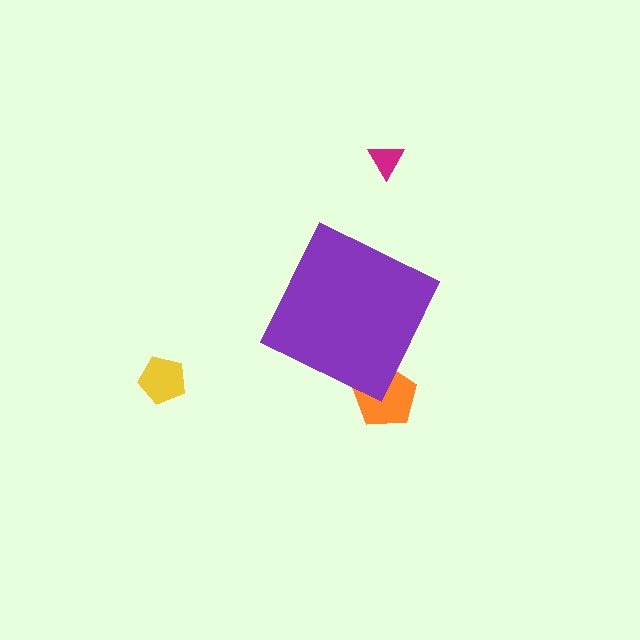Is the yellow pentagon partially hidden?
No, the yellow pentagon is fully visible.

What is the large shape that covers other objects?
A purple diamond.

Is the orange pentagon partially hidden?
Yes, the orange pentagon is partially hidden behind the purple diamond.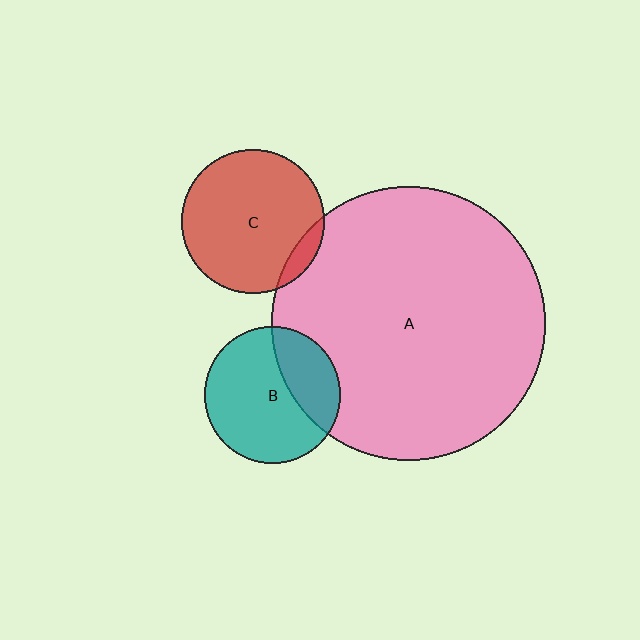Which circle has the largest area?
Circle A (pink).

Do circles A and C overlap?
Yes.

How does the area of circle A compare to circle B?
Approximately 4.0 times.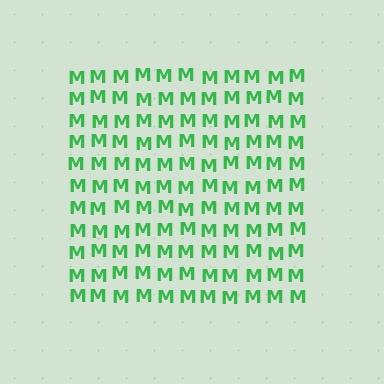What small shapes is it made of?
It is made of small letter M's.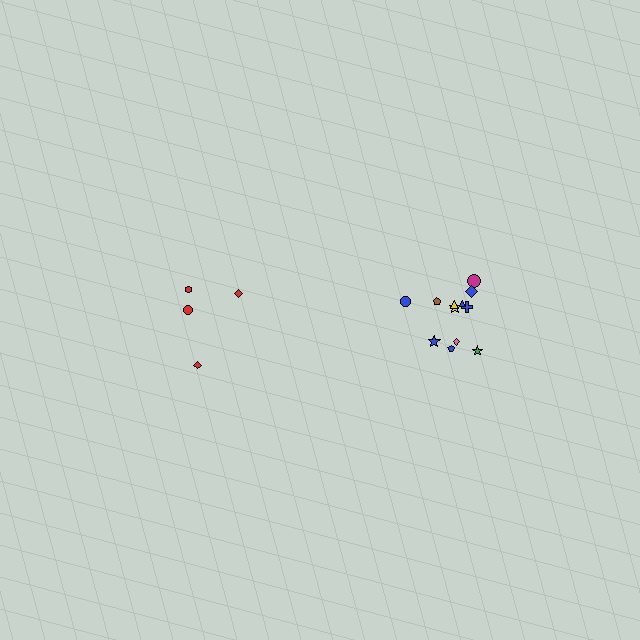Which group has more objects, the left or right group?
The right group.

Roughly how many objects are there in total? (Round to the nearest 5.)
Roughly 15 objects in total.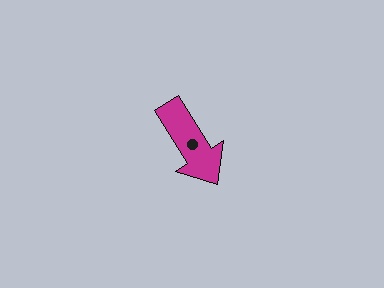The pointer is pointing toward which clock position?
Roughly 5 o'clock.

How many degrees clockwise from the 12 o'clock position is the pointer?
Approximately 148 degrees.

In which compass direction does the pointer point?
Southeast.